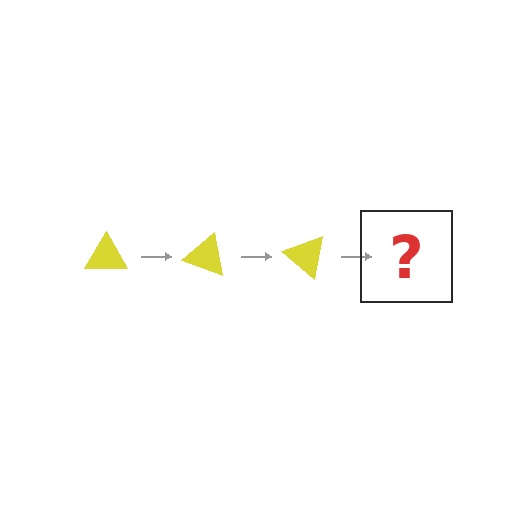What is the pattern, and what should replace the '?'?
The pattern is that the triangle rotates 20 degrees each step. The '?' should be a yellow triangle rotated 60 degrees.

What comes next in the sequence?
The next element should be a yellow triangle rotated 60 degrees.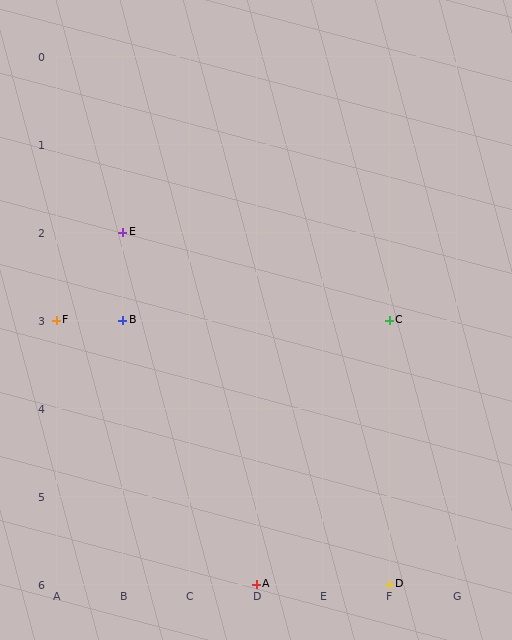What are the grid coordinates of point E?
Point E is at grid coordinates (B, 2).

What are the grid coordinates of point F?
Point F is at grid coordinates (A, 3).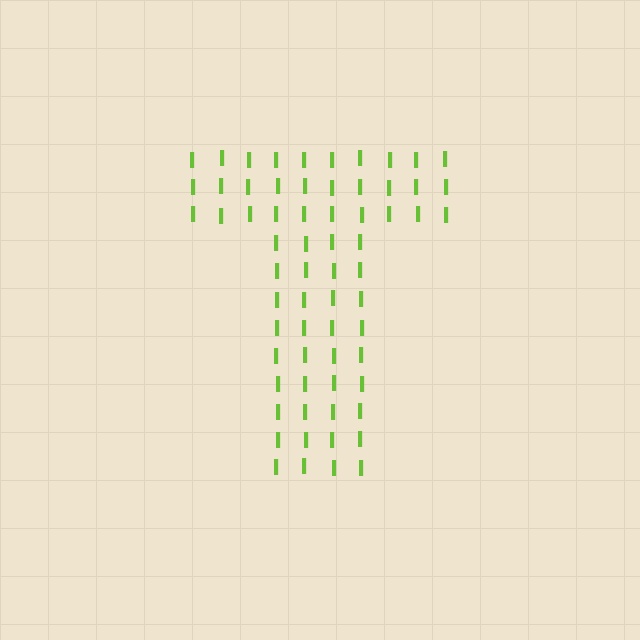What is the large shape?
The large shape is the letter T.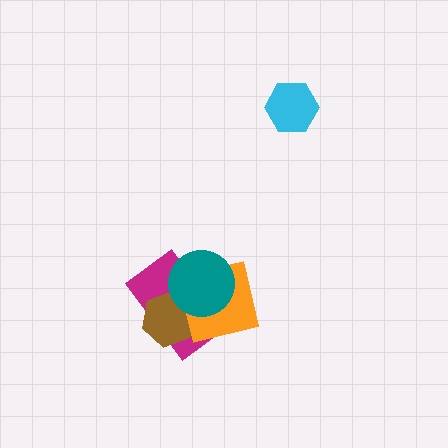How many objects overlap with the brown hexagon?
3 objects overlap with the brown hexagon.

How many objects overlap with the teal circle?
3 objects overlap with the teal circle.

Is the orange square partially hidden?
Yes, it is partially covered by another shape.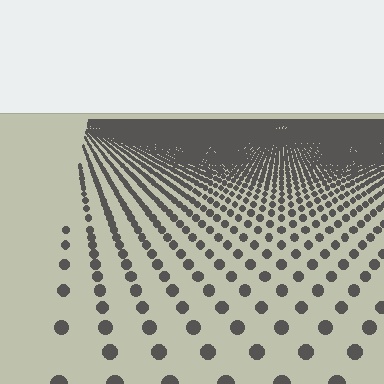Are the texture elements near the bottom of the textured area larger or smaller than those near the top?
Larger. Near the bottom, elements are closer to the viewer and appear at a bigger on-screen size.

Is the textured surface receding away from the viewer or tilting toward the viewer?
The surface is receding away from the viewer. Texture elements get smaller and denser toward the top.